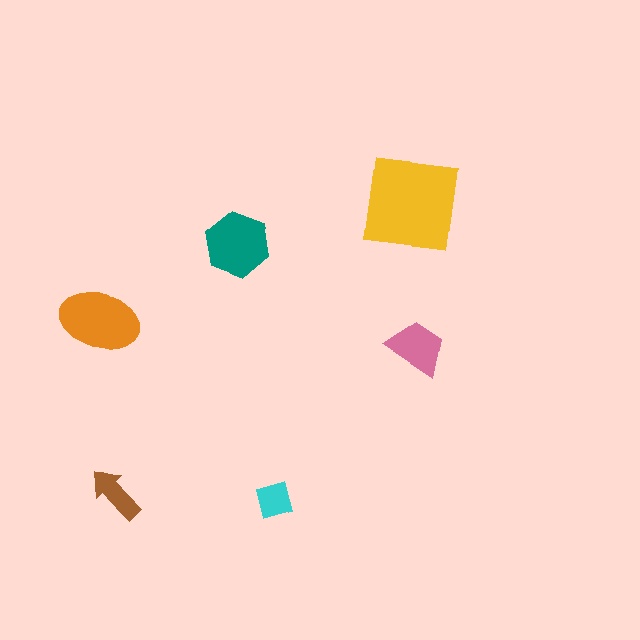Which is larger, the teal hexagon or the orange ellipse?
The orange ellipse.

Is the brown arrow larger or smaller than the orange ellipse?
Smaller.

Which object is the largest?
The yellow square.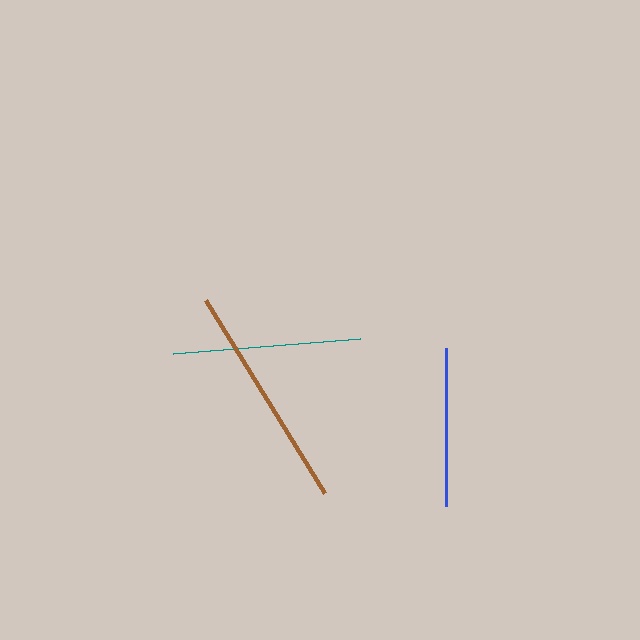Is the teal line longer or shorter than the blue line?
The teal line is longer than the blue line.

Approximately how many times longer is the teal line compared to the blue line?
The teal line is approximately 1.2 times the length of the blue line.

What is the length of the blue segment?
The blue segment is approximately 158 pixels long.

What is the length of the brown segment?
The brown segment is approximately 227 pixels long.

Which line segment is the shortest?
The blue line is the shortest at approximately 158 pixels.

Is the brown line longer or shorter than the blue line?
The brown line is longer than the blue line.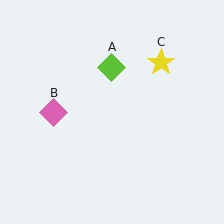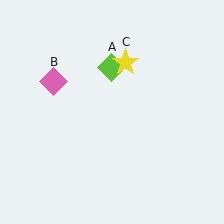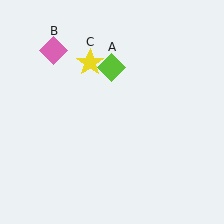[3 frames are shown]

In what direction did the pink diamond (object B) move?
The pink diamond (object B) moved up.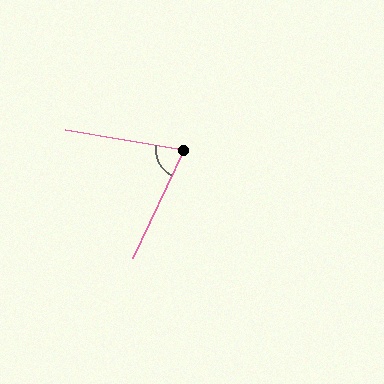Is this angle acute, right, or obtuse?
It is acute.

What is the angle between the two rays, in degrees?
Approximately 74 degrees.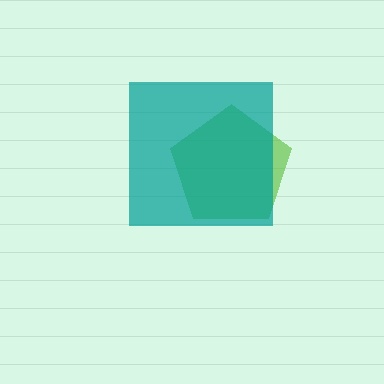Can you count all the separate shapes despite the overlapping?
Yes, there are 2 separate shapes.